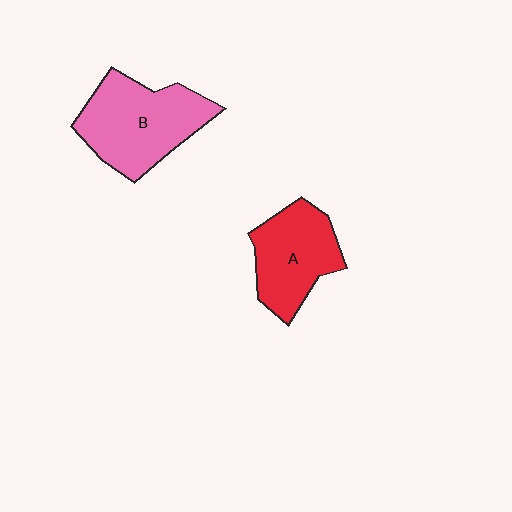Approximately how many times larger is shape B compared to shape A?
Approximately 1.3 times.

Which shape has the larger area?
Shape B (pink).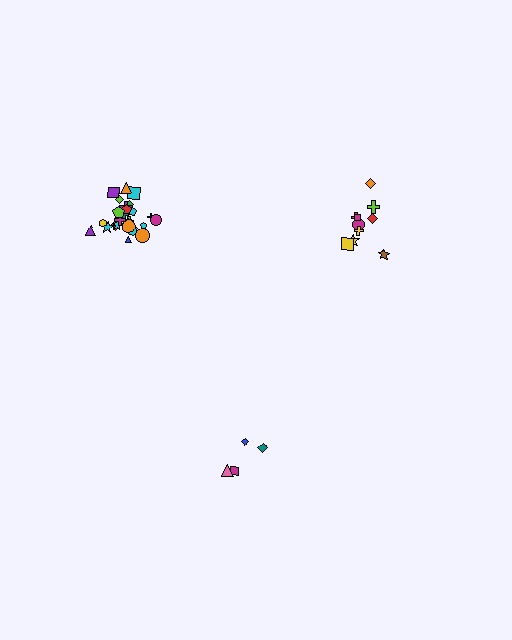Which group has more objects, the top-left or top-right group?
The top-left group.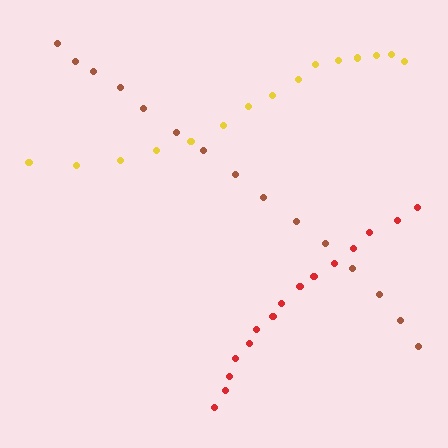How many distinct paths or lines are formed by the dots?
There are 3 distinct paths.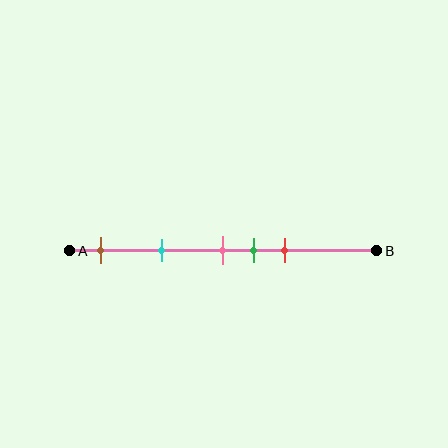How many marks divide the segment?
There are 5 marks dividing the segment.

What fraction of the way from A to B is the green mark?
The green mark is approximately 60% (0.6) of the way from A to B.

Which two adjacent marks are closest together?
The pink and green marks are the closest adjacent pair.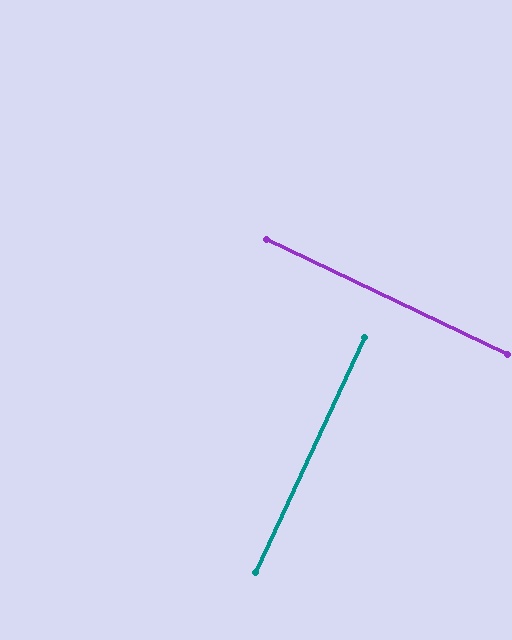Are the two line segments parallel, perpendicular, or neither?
Perpendicular — they meet at approximately 89°.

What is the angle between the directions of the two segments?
Approximately 89 degrees.